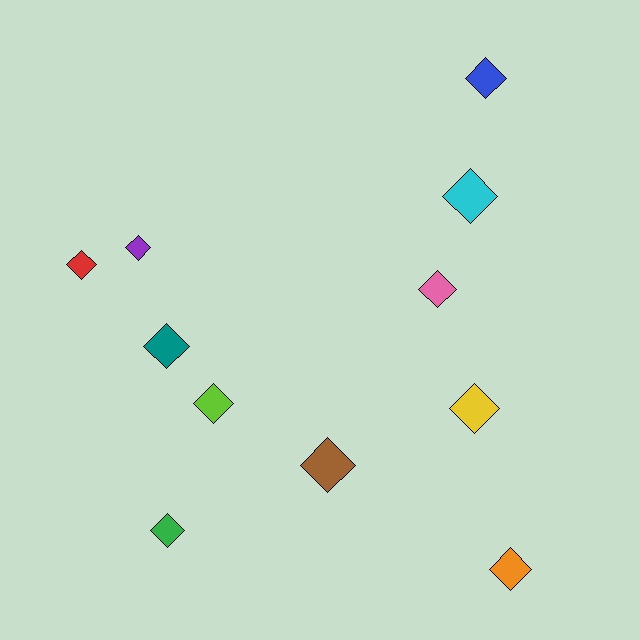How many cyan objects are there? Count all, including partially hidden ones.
There is 1 cyan object.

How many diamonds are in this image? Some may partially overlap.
There are 11 diamonds.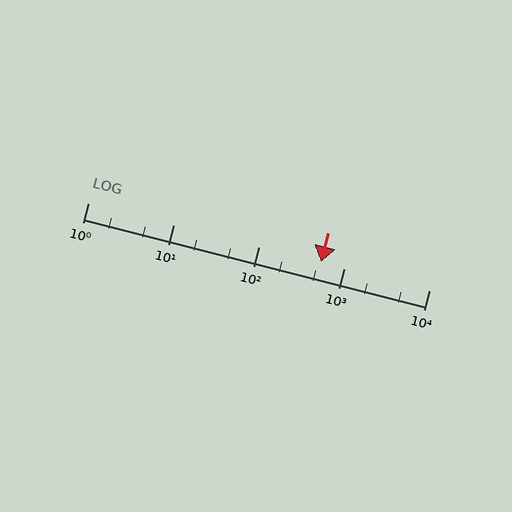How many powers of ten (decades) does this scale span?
The scale spans 4 decades, from 1 to 10000.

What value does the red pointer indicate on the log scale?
The pointer indicates approximately 540.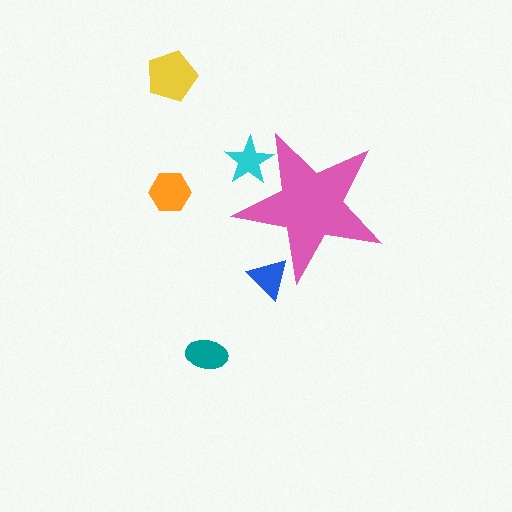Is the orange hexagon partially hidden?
No, the orange hexagon is fully visible.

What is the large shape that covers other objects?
A pink star.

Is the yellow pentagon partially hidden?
No, the yellow pentagon is fully visible.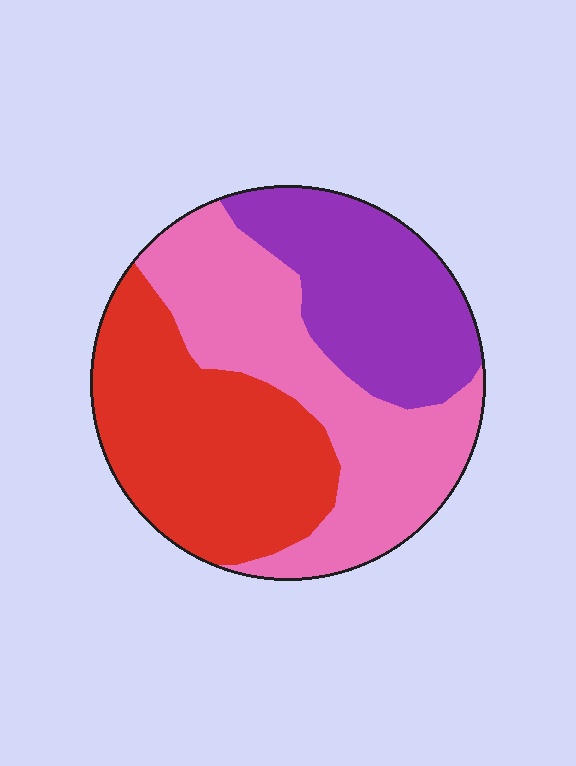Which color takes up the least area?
Purple, at roughly 25%.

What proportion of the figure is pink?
Pink covers 37% of the figure.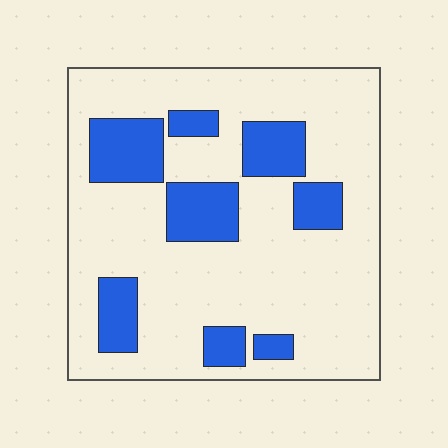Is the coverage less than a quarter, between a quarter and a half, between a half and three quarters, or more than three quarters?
Less than a quarter.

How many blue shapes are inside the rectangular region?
8.